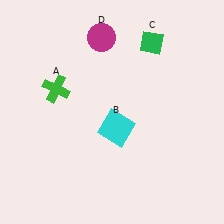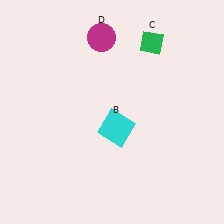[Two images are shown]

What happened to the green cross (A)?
The green cross (A) was removed in Image 2. It was in the top-left area of Image 1.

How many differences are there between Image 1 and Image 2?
There is 1 difference between the two images.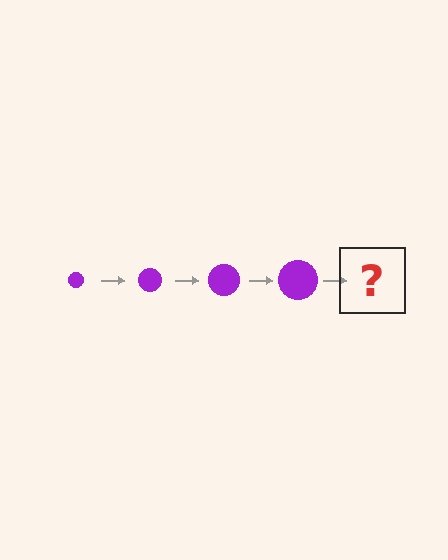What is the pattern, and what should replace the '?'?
The pattern is that the circle gets progressively larger each step. The '?' should be a purple circle, larger than the previous one.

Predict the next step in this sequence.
The next step is a purple circle, larger than the previous one.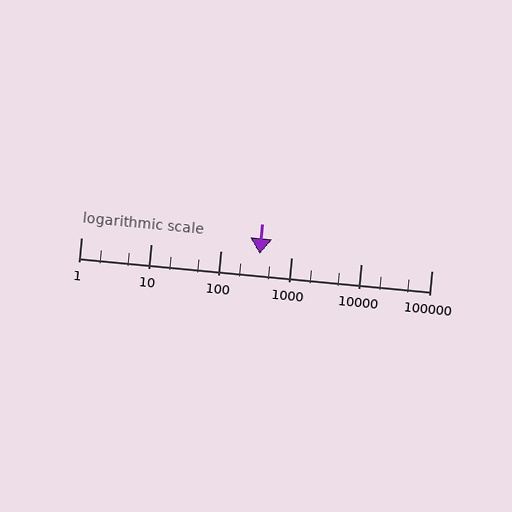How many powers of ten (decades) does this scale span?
The scale spans 5 decades, from 1 to 100000.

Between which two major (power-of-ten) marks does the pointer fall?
The pointer is between 100 and 1000.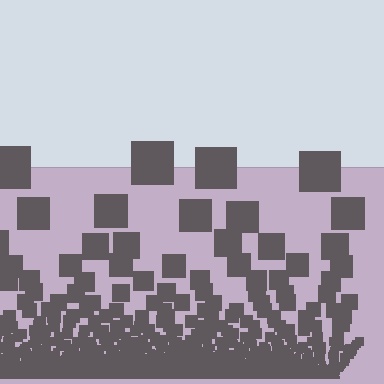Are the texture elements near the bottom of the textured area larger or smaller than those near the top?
Smaller. The gradient is inverted — elements near the bottom are smaller and denser.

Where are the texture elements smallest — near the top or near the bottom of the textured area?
Near the bottom.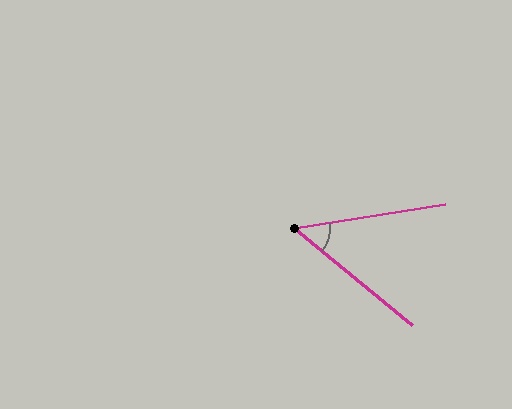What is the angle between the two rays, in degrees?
Approximately 48 degrees.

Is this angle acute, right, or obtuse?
It is acute.